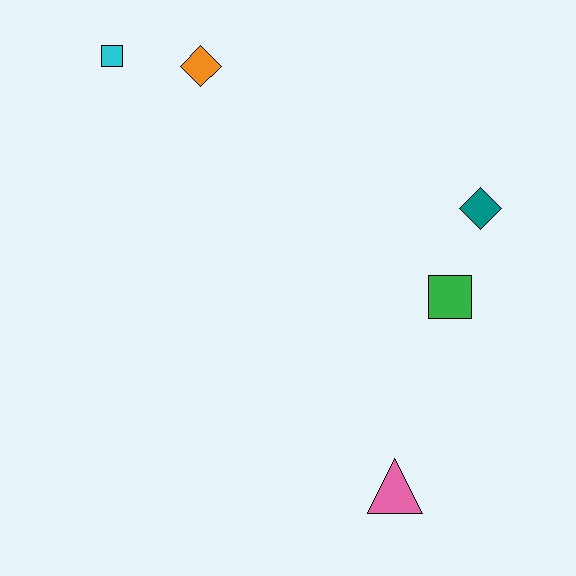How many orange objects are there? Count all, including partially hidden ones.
There is 1 orange object.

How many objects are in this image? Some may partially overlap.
There are 5 objects.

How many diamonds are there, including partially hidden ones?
There are 2 diamonds.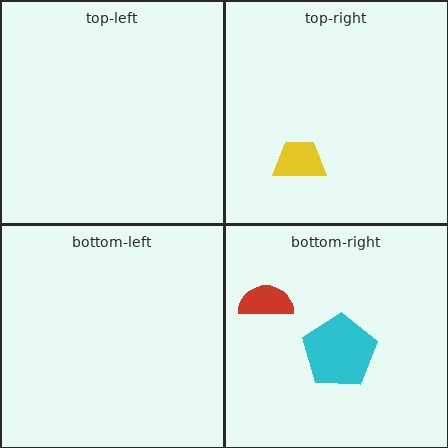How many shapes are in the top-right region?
1.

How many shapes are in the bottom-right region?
2.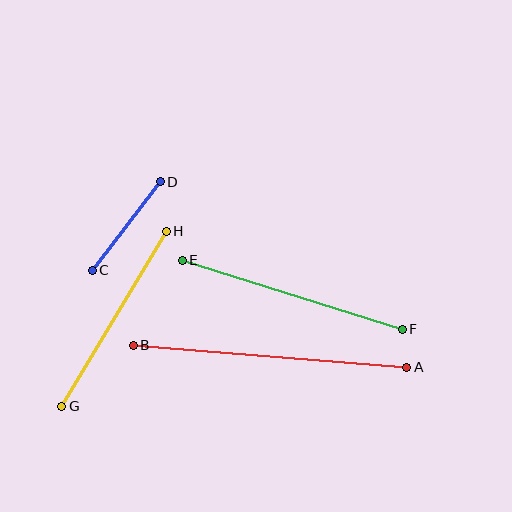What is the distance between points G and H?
The distance is approximately 204 pixels.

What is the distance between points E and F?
The distance is approximately 230 pixels.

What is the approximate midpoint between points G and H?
The midpoint is at approximately (114, 319) pixels.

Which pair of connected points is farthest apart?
Points A and B are farthest apart.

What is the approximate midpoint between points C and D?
The midpoint is at approximately (126, 226) pixels.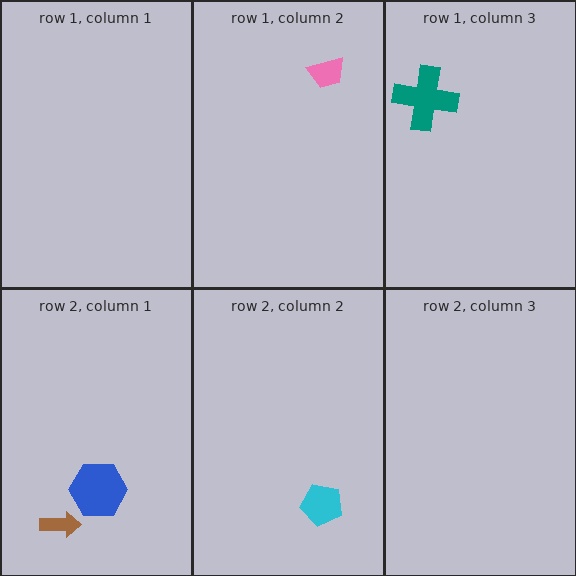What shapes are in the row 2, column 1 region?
The blue hexagon, the brown arrow.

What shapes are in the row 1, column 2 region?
The pink trapezoid.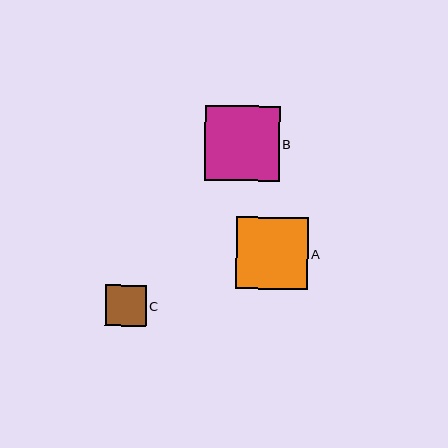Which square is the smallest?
Square C is the smallest with a size of approximately 40 pixels.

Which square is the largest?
Square B is the largest with a size of approximately 75 pixels.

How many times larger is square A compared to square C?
Square A is approximately 1.8 times the size of square C.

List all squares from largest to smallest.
From largest to smallest: B, A, C.